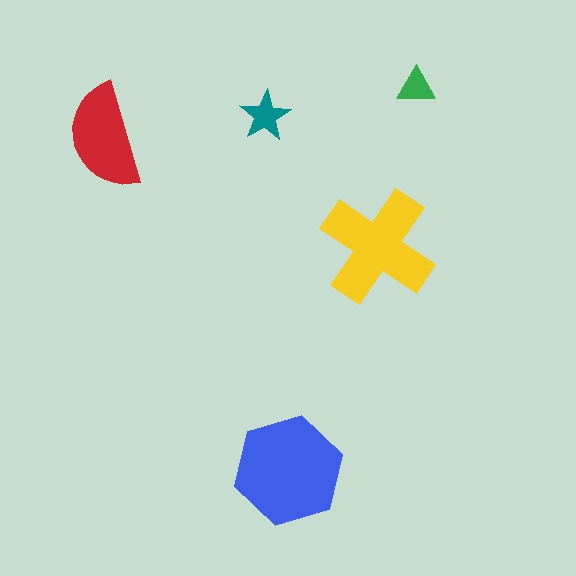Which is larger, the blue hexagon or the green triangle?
The blue hexagon.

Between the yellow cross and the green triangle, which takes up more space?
The yellow cross.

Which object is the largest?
The blue hexagon.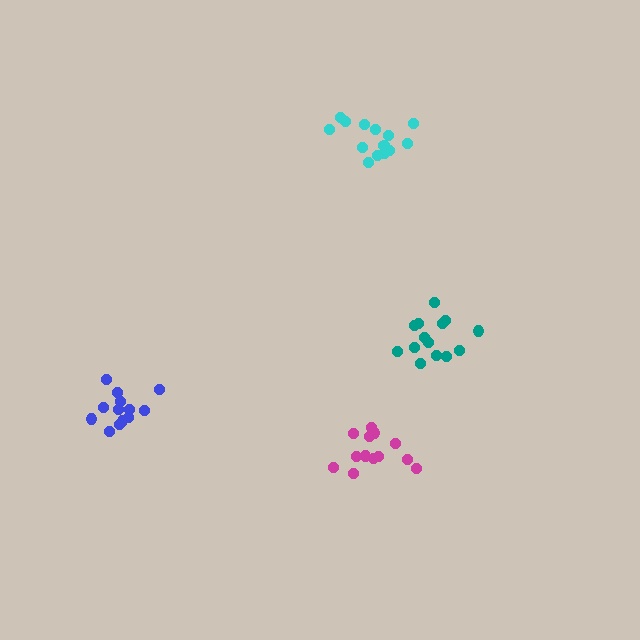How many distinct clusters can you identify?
There are 4 distinct clusters.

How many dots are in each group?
Group 1: 15 dots, Group 2: 14 dots, Group 3: 13 dots, Group 4: 13 dots (55 total).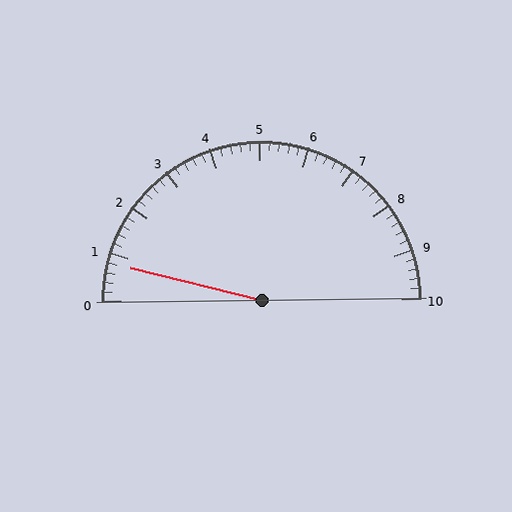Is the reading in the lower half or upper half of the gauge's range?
The reading is in the lower half of the range (0 to 10).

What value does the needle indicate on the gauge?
The needle indicates approximately 0.8.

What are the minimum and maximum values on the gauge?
The gauge ranges from 0 to 10.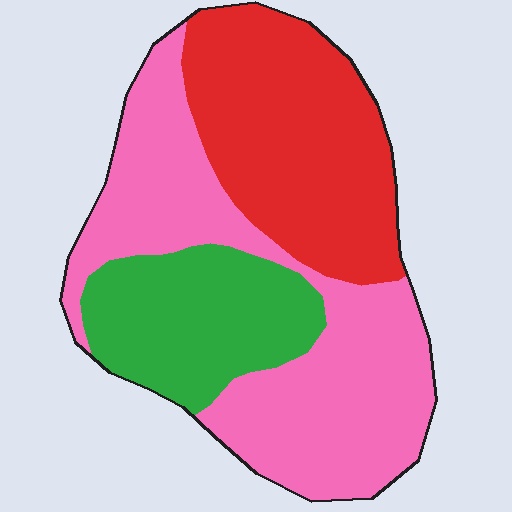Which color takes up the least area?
Green, at roughly 20%.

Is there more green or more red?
Red.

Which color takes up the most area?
Pink, at roughly 45%.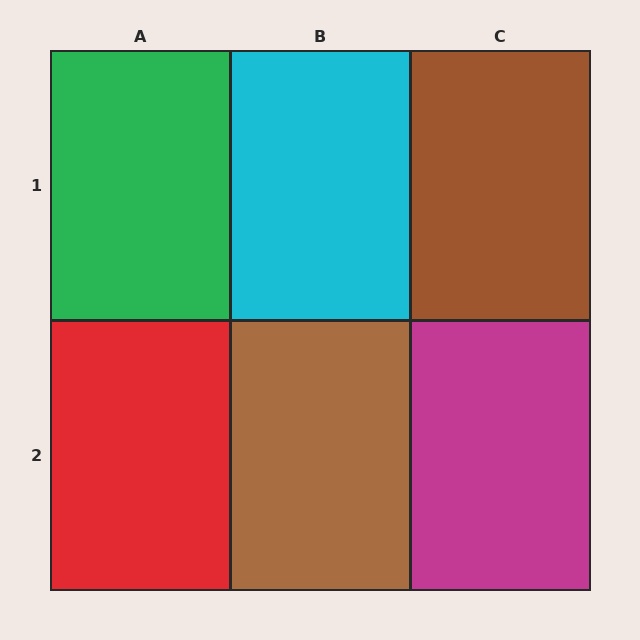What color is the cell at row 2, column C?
Magenta.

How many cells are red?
1 cell is red.